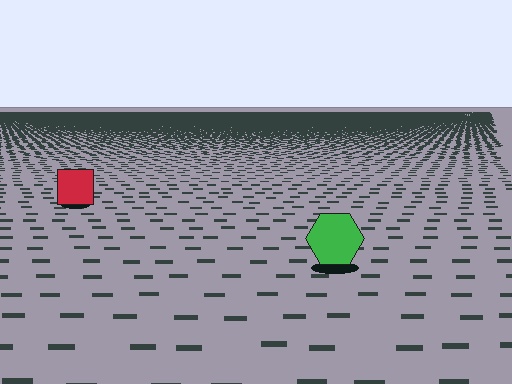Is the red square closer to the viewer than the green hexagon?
No. The green hexagon is closer — you can tell from the texture gradient: the ground texture is coarser near it.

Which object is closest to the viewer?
The green hexagon is closest. The texture marks near it are larger and more spread out.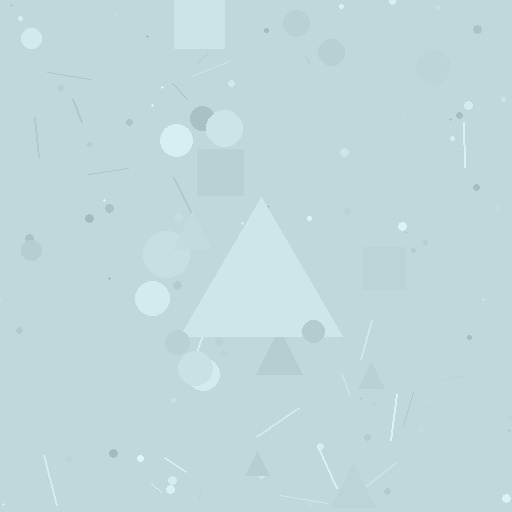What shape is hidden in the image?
A triangle is hidden in the image.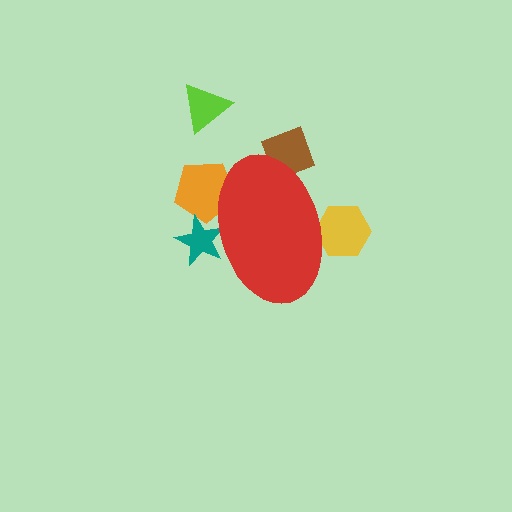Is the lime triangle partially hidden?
No, the lime triangle is fully visible.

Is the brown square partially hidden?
Yes, the brown square is partially hidden behind the red ellipse.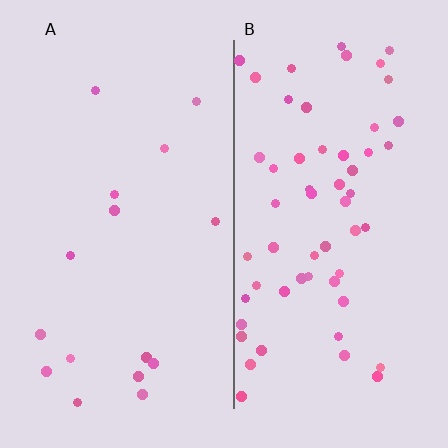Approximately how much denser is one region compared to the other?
Approximately 3.6× — region B over region A.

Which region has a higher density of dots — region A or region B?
B (the right).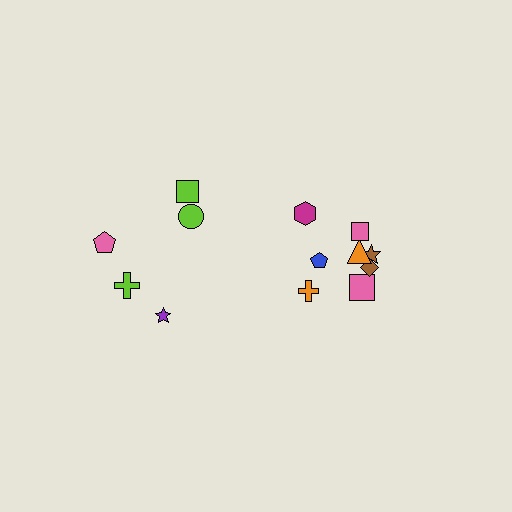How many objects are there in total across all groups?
There are 13 objects.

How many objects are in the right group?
There are 8 objects.